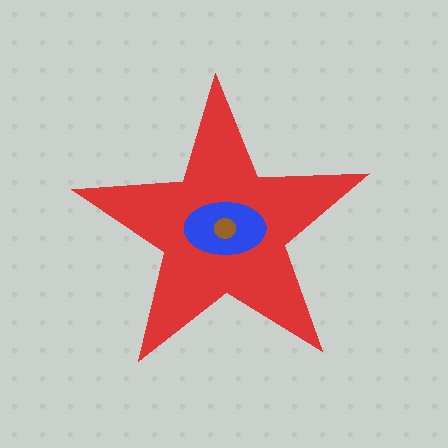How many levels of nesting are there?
3.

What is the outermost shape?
The red star.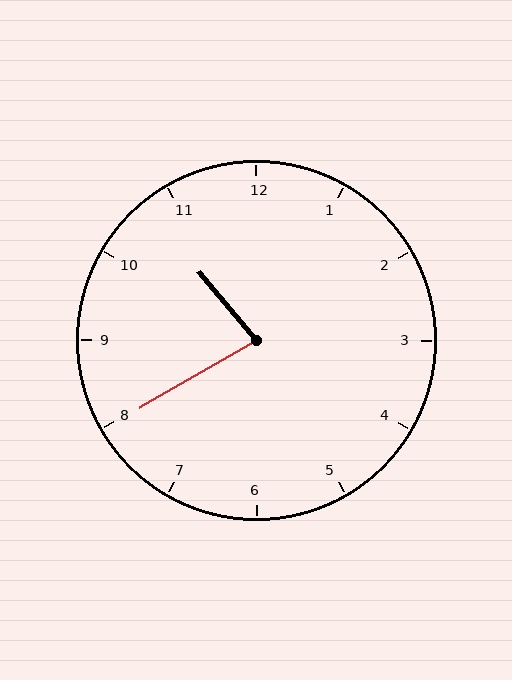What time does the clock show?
10:40.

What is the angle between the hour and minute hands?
Approximately 80 degrees.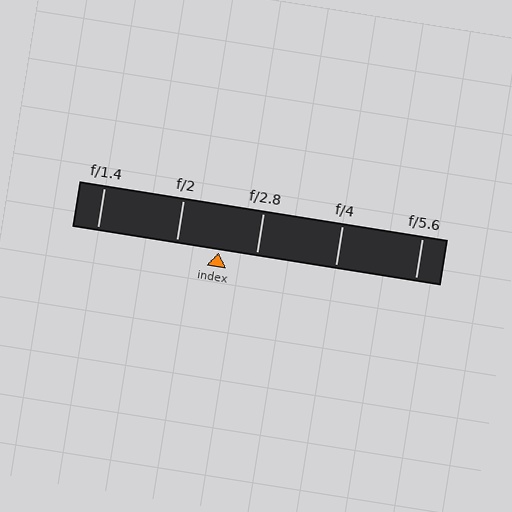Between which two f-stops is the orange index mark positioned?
The index mark is between f/2 and f/2.8.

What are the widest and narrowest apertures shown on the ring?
The widest aperture shown is f/1.4 and the narrowest is f/5.6.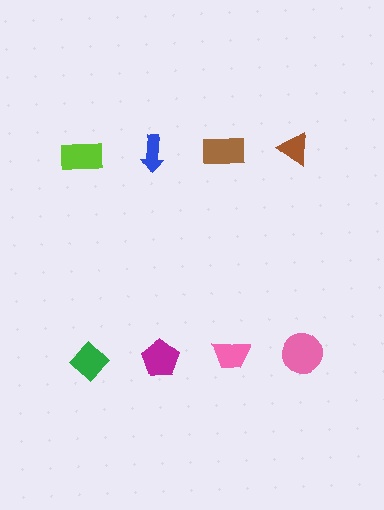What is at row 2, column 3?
A pink trapezoid.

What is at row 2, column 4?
A pink circle.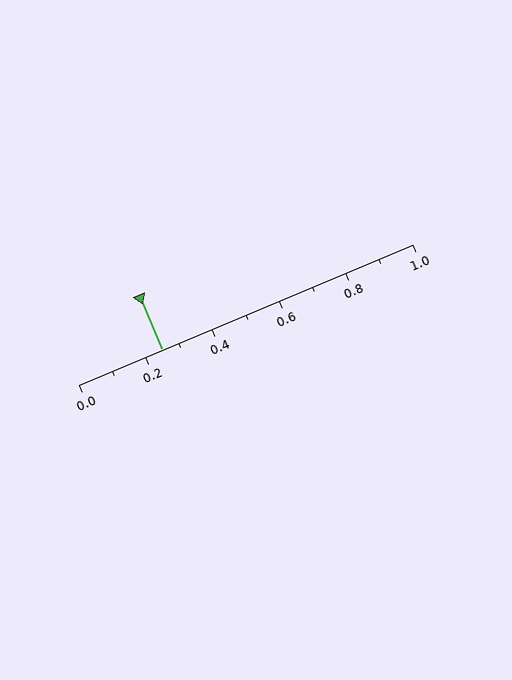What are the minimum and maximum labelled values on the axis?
The axis runs from 0.0 to 1.0.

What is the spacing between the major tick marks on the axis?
The major ticks are spaced 0.2 apart.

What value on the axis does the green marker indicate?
The marker indicates approximately 0.25.